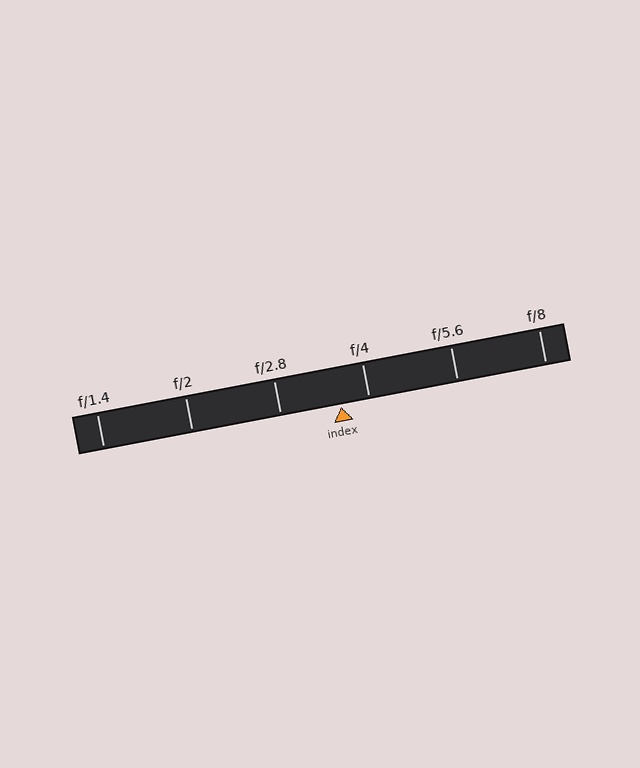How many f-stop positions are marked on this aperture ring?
There are 6 f-stop positions marked.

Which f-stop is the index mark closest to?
The index mark is closest to f/4.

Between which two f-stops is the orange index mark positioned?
The index mark is between f/2.8 and f/4.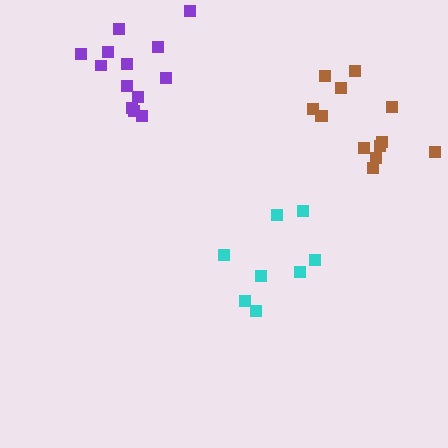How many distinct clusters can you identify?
There are 3 distinct clusters.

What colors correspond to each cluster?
The clusters are colored: purple, cyan, brown.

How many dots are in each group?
Group 1: 13 dots, Group 2: 8 dots, Group 3: 13 dots (34 total).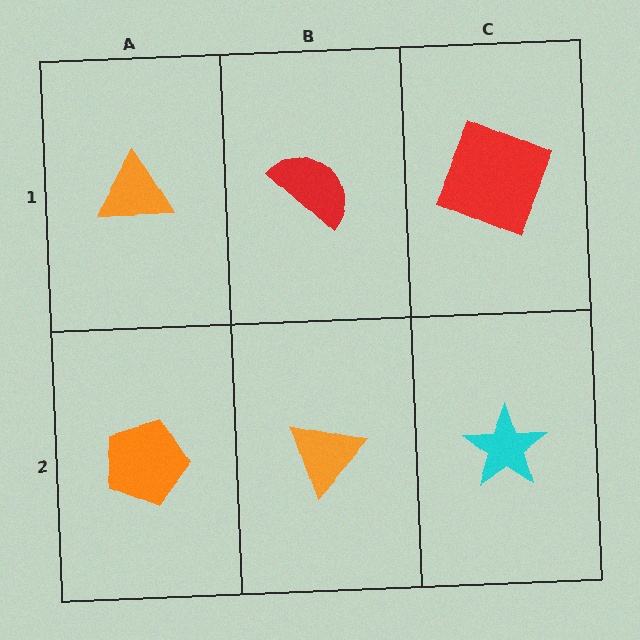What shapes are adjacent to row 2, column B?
A red semicircle (row 1, column B), an orange pentagon (row 2, column A), a cyan star (row 2, column C).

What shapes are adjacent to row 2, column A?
An orange triangle (row 1, column A), an orange triangle (row 2, column B).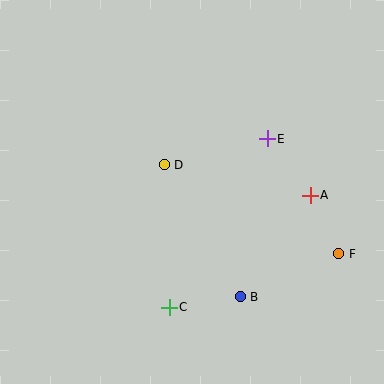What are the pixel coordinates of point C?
Point C is at (169, 307).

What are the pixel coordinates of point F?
Point F is at (339, 254).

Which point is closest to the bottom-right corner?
Point F is closest to the bottom-right corner.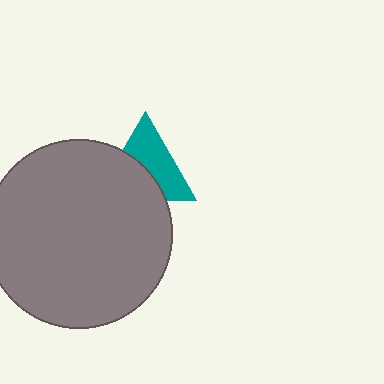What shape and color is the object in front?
The object in front is a gray circle.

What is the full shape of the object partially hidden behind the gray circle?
The partially hidden object is a teal triangle.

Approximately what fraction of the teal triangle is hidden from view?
Roughly 46% of the teal triangle is hidden behind the gray circle.